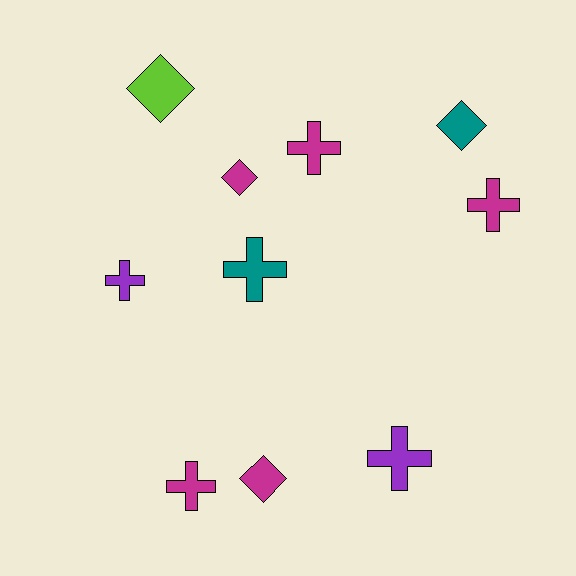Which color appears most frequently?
Magenta, with 5 objects.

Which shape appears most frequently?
Cross, with 6 objects.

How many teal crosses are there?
There is 1 teal cross.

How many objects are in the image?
There are 10 objects.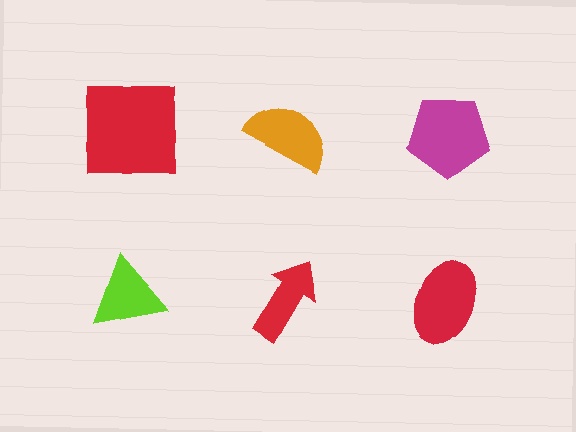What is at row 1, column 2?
An orange semicircle.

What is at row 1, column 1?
A red square.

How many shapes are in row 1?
3 shapes.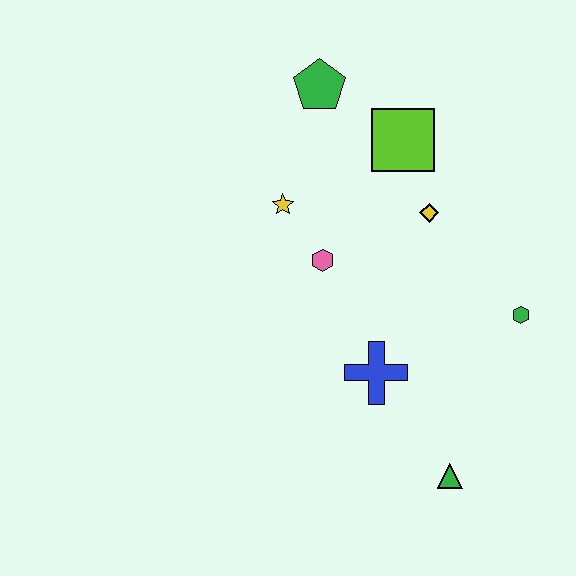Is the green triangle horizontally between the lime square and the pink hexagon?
No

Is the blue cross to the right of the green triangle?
No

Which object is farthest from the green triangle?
The green pentagon is farthest from the green triangle.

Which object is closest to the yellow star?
The pink hexagon is closest to the yellow star.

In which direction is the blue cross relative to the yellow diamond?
The blue cross is below the yellow diamond.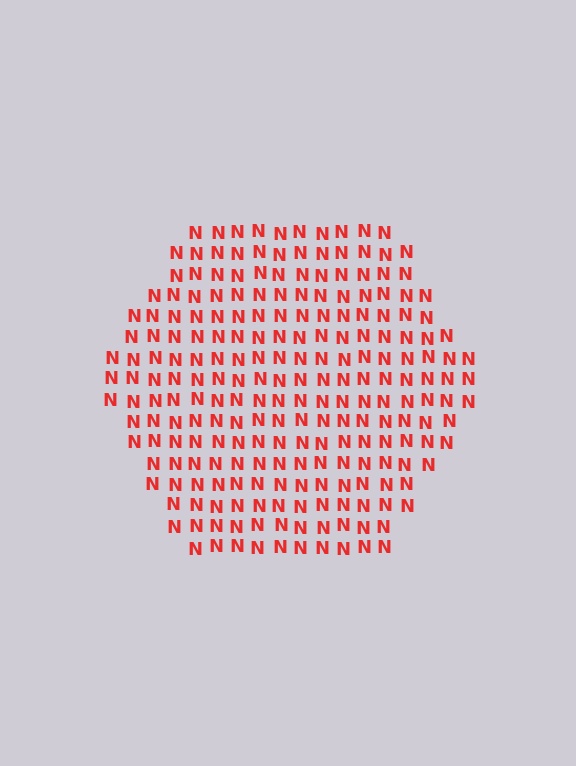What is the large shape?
The large shape is a hexagon.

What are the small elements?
The small elements are letter N's.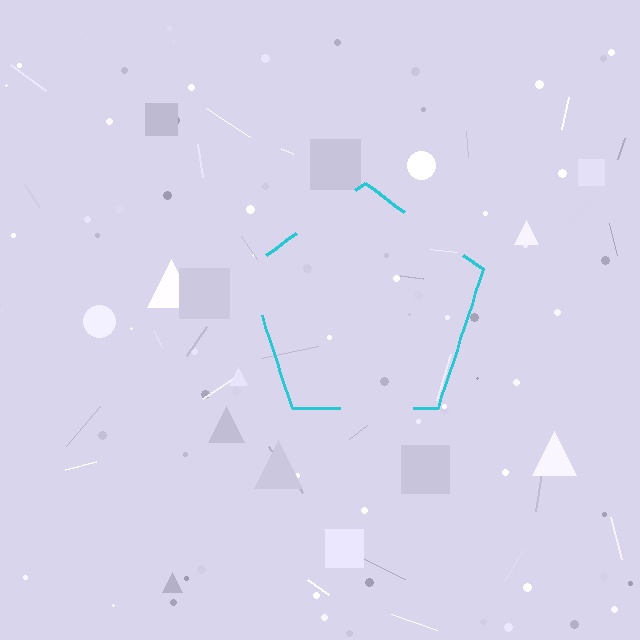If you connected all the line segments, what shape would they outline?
They would outline a pentagon.